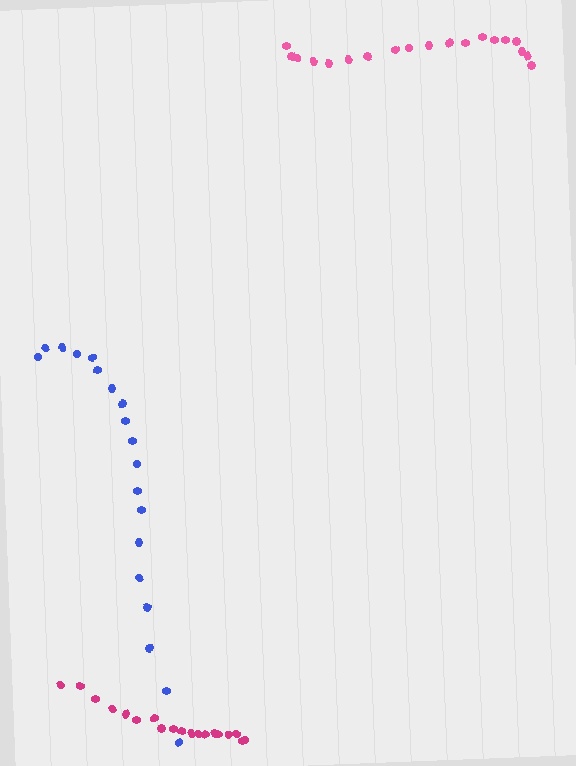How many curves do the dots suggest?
There are 3 distinct paths.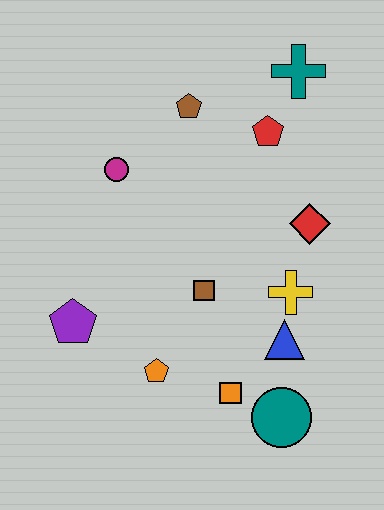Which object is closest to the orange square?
The teal circle is closest to the orange square.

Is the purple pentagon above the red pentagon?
No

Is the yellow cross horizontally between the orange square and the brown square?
No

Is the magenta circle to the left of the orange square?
Yes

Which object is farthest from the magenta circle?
The teal circle is farthest from the magenta circle.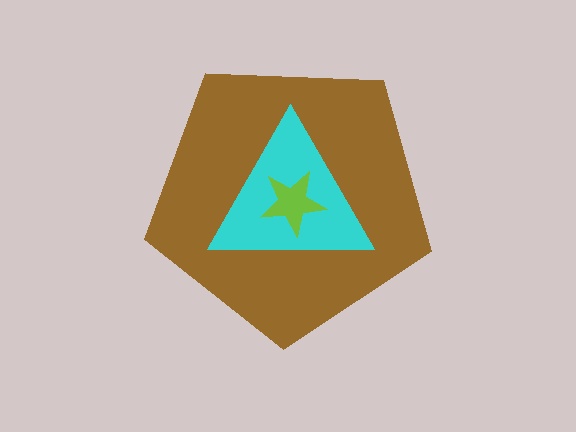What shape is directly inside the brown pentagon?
The cyan triangle.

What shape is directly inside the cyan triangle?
The lime star.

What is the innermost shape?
The lime star.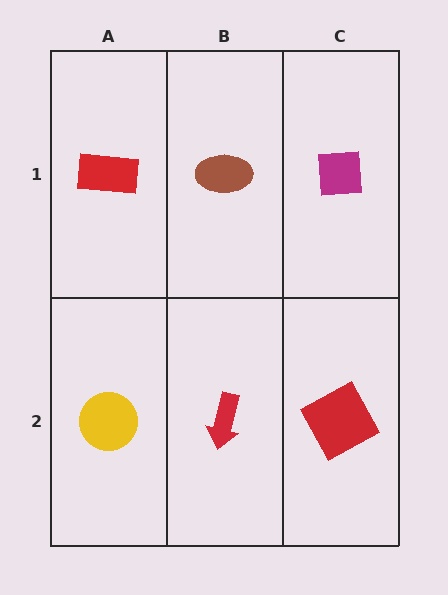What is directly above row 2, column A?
A red rectangle.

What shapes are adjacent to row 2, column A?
A red rectangle (row 1, column A), a red arrow (row 2, column B).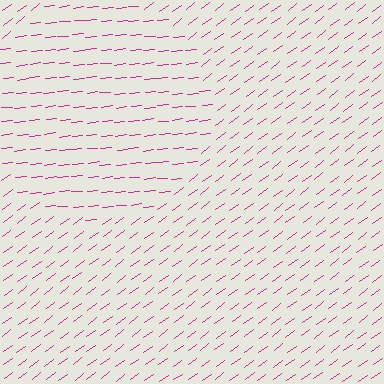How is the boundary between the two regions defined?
The boundary is defined purely by a change in line orientation (approximately 31 degrees difference). All lines are the same color and thickness.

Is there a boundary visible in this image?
Yes, there is a texture boundary formed by a change in line orientation.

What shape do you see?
I see a circle.